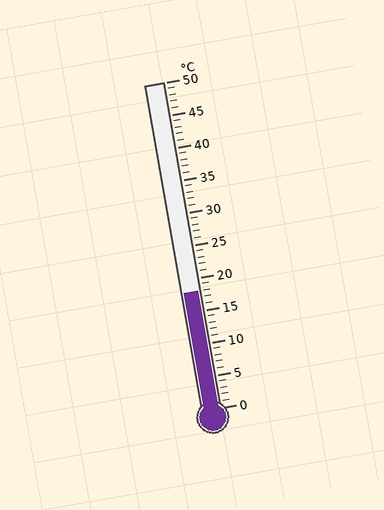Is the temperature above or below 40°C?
The temperature is below 40°C.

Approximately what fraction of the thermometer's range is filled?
The thermometer is filled to approximately 35% of its range.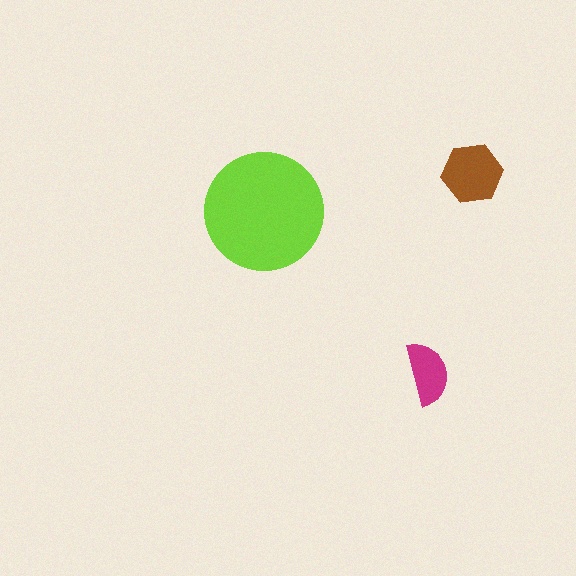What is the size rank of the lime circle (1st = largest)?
1st.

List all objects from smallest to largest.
The magenta semicircle, the brown hexagon, the lime circle.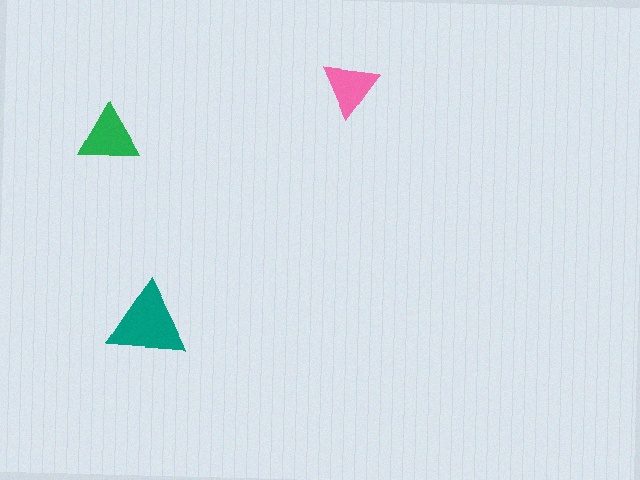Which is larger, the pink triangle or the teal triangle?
The teal one.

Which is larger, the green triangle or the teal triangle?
The teal one.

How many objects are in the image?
There are 3 objects in the image.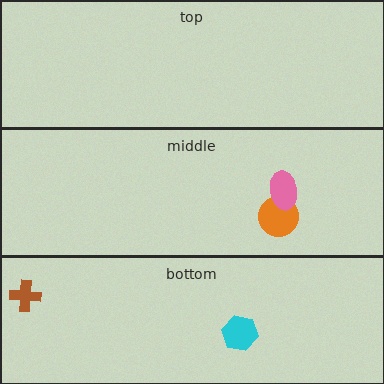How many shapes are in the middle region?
2.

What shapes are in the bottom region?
The brown cross, the cyan hexagon.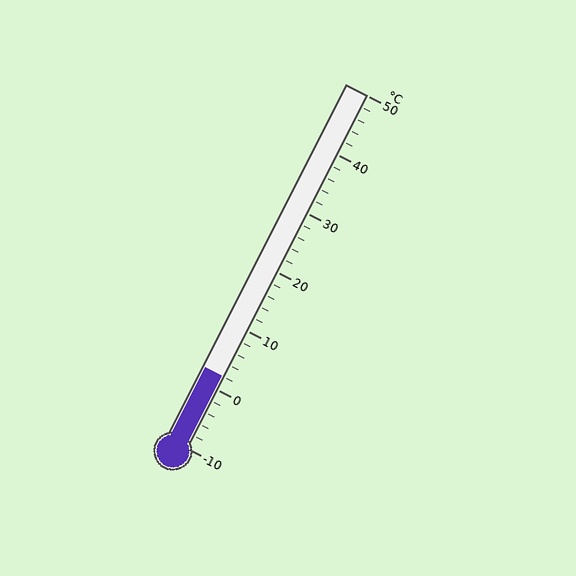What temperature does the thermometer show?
The thermometer shows approximately 2°C.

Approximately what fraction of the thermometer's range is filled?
The thermometer is filled to approximately 20% of its range.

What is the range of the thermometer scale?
The thermometer scale ranges from -10°C to 50°C.